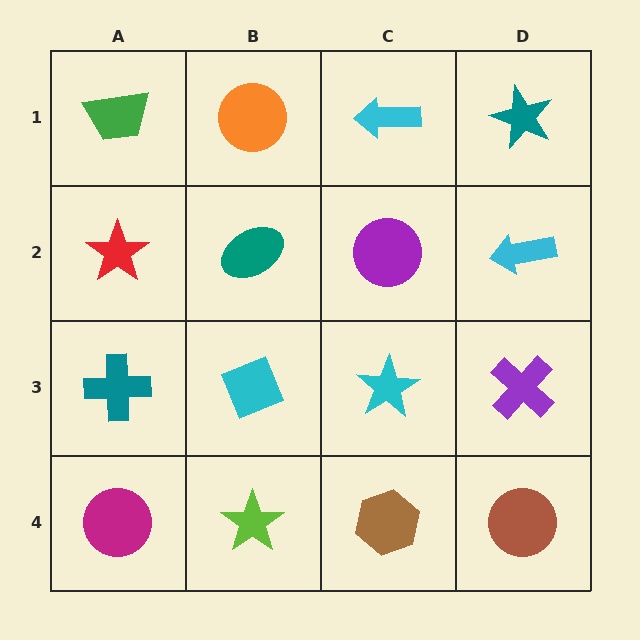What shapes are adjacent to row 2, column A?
A green trapezoid (row 1, column A), a teal cross (row 3, column A), a teal ellipse (row 2, column B).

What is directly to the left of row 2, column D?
A purple circle.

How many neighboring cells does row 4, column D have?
2.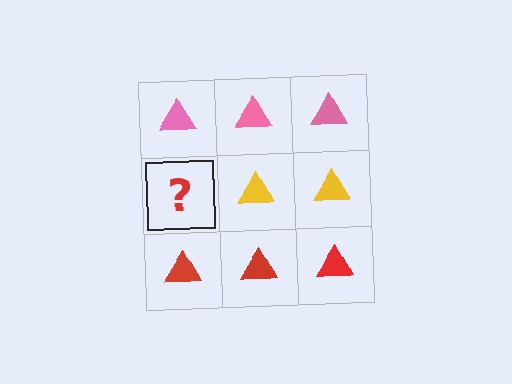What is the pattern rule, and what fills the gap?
The rule is that each row has a consistent color. The gap should be filled with a yellow triangle.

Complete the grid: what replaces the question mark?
The question mark should be replaced with a yellow triangle.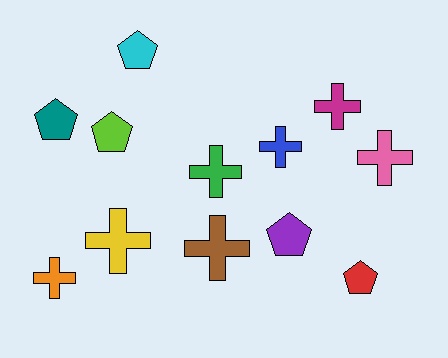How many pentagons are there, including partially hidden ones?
There are 5 pentagons.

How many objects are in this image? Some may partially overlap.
There are 12 objects.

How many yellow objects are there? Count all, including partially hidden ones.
There is 1 yellow object.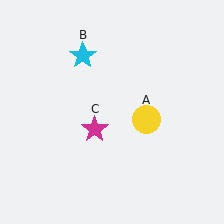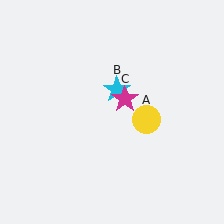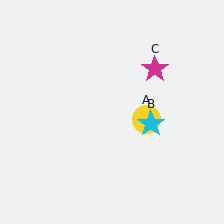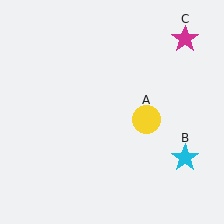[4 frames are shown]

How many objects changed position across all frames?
2 objects changed position: cyan star (object B), magenta star (object C).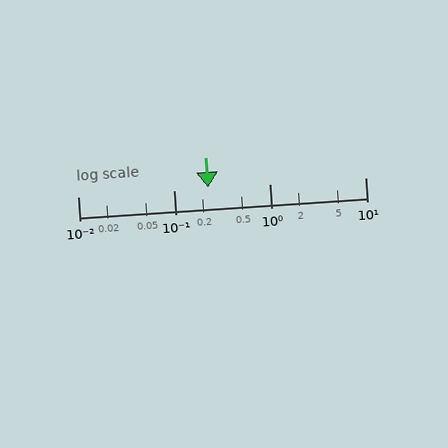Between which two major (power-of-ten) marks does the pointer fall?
The pointer is between 0.1 and 1.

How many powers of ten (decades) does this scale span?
The scale spans 3 decades, from 0.01 to 10.